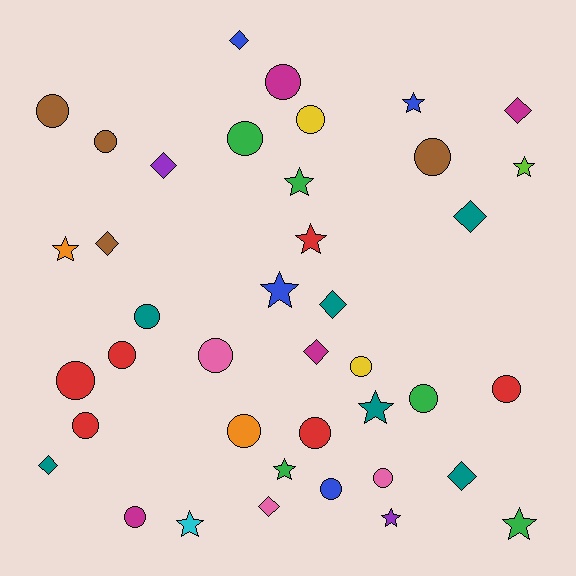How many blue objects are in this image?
There are 4 blue objects.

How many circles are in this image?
There are 19 circles.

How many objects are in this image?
There are 40 objects.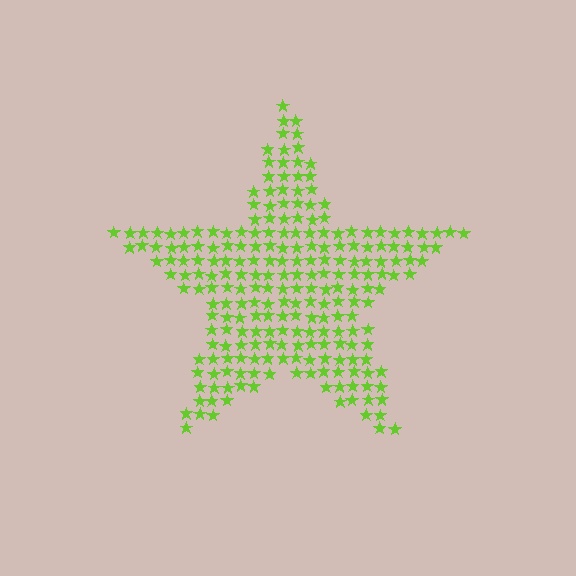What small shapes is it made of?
It is made of small stars.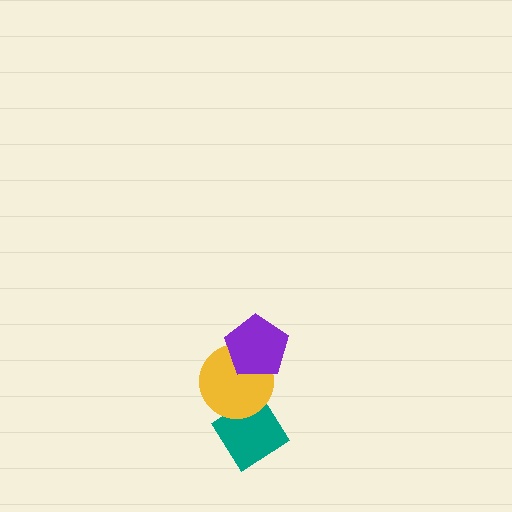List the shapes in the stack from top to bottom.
From top to bottom: the purple pentagon, the yellow circle, the teal diamond.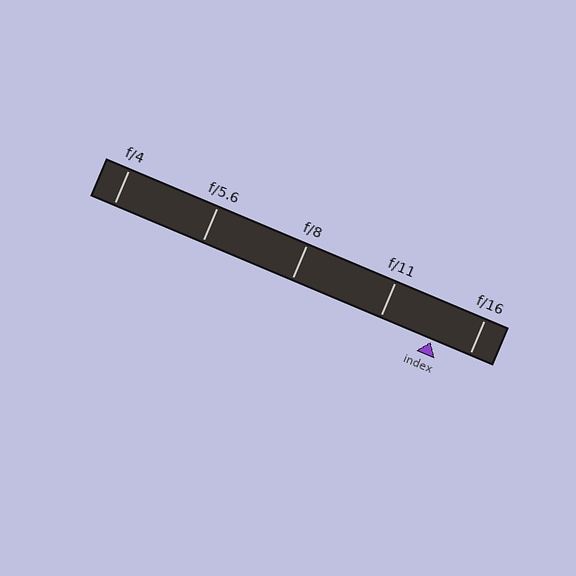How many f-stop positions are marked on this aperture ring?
There are 5 f-stop positions marked.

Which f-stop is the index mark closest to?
The index mark is closest to f/16.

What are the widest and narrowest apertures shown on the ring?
The widest aperture shown is f/4 and the narrowest is f/16.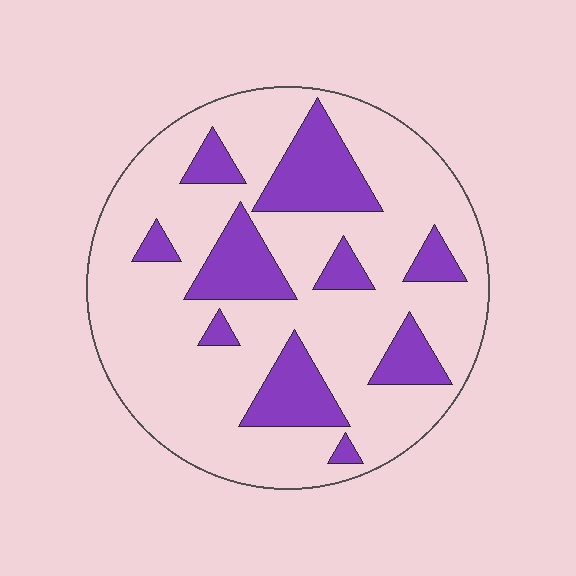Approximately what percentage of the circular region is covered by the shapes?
Approximately 25%.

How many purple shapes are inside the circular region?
10.